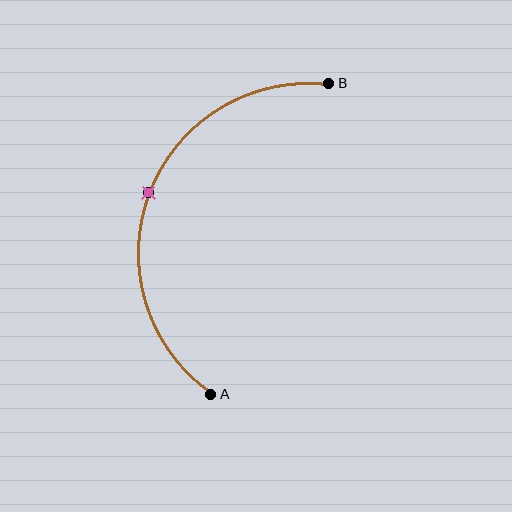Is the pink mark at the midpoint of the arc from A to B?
Yes. The pink mark lies on the arc at equal arc-length from both A and B — it is the arc midpoint.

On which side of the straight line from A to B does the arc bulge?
The arc bulges to the left of the straight line connecting A and B.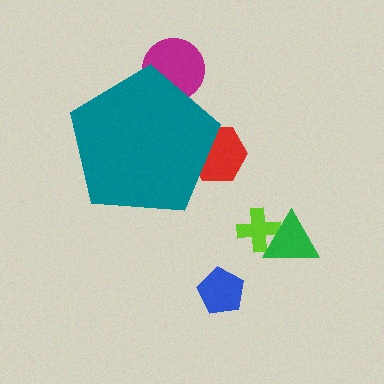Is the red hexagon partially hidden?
Yes, the red hexagon is partially hidden behind the teal pentagon.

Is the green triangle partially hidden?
No, the green triangle is fully visible.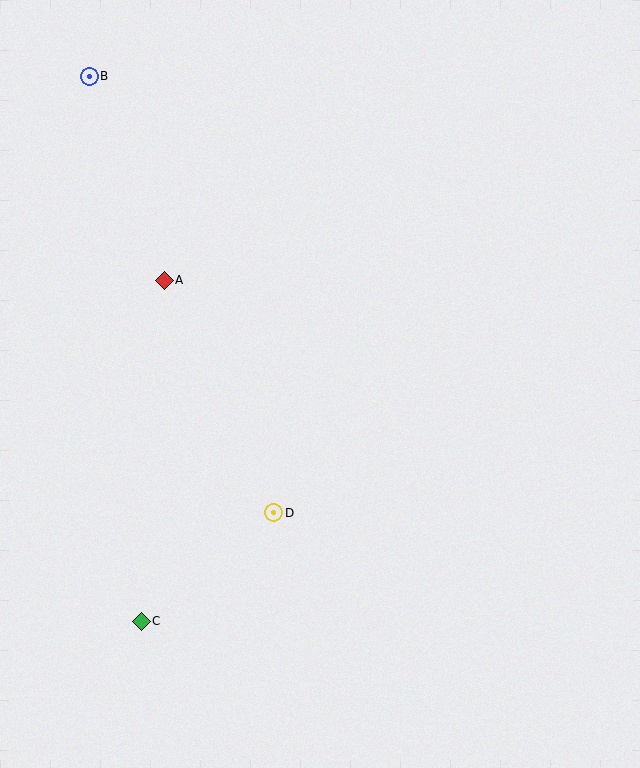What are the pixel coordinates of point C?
Point C is at (141, 621).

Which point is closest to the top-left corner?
Point B is closest to the top-left corner.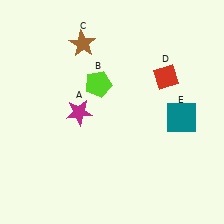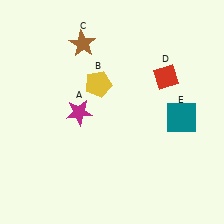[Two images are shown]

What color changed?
The pentagon (B) changed from lime in Image 1 to yellow in Image 2.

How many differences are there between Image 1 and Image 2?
There is 1 difference between the two images.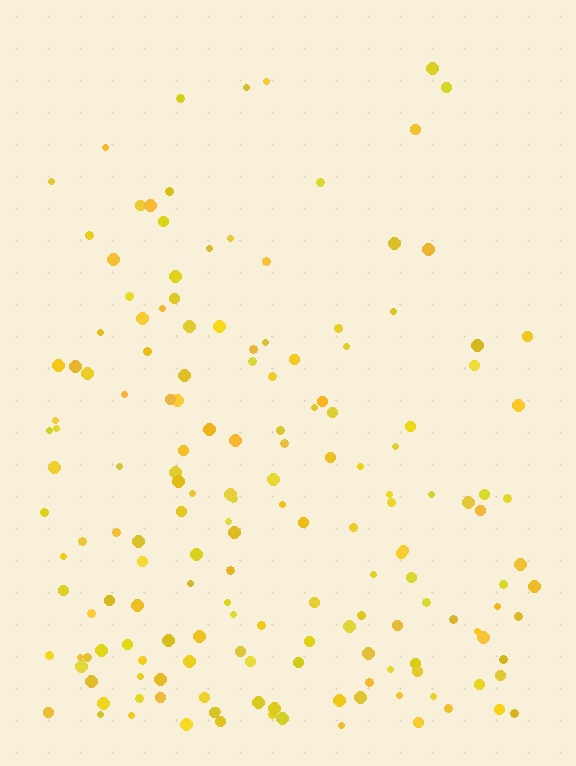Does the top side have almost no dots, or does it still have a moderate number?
Still a moderate number, just noticeably fewer than the bottom.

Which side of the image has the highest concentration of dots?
The bottom.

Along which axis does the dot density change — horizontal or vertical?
Vertical.